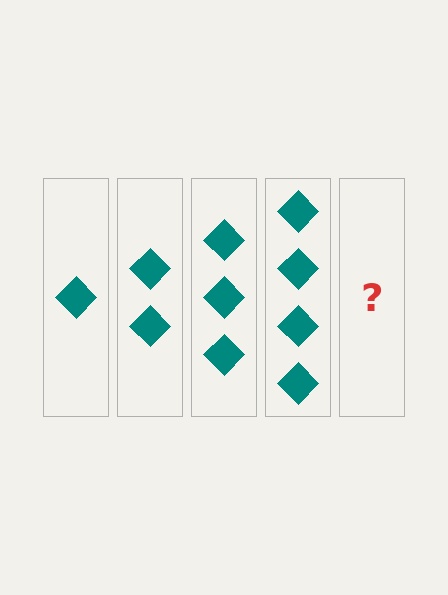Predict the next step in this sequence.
The next step is 5 diamonds.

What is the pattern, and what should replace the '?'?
The pattern is that each step adds one more diamond. The '?' should be 5 diamonds.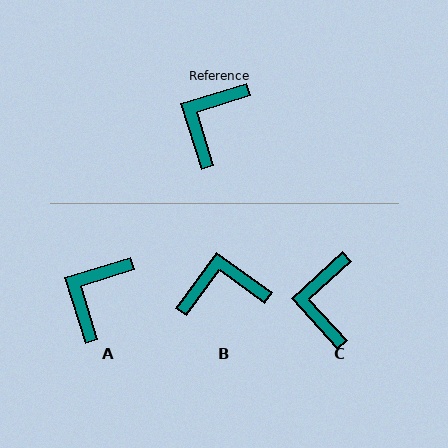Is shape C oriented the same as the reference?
No, it is off by about 25 degrees.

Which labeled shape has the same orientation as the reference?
A.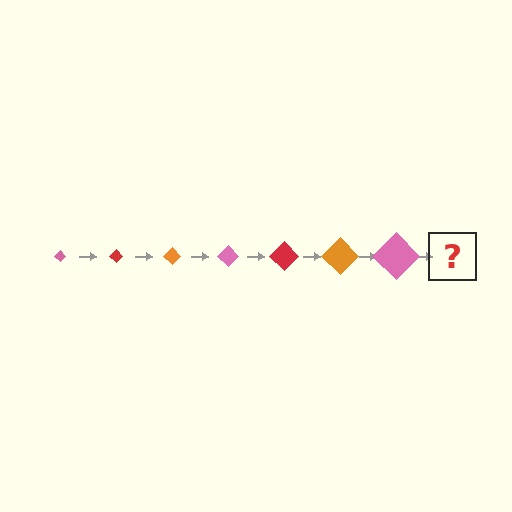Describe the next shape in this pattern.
It should be a red diamond, larger than the previous one.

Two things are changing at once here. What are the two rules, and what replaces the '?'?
The two rules are that the diamond grows larger each step and the color cycles through pink, red, and orange. The '?' should be a red diamond, larger than the previous one.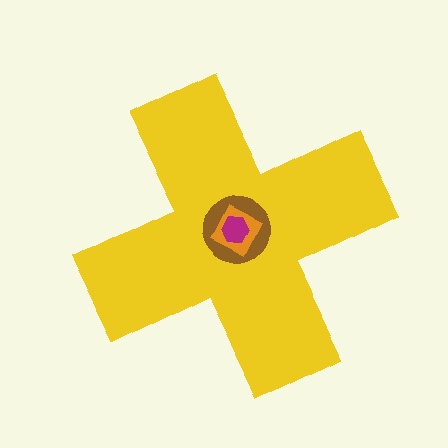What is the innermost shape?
The magenta hexagon.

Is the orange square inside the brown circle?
Yes.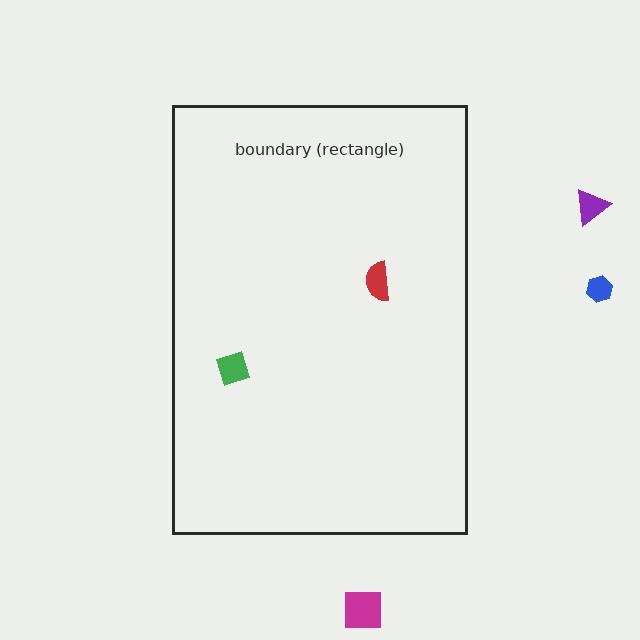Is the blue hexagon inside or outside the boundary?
Outside.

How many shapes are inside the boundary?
2 inside, 3 outside.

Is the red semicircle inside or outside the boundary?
Inside.